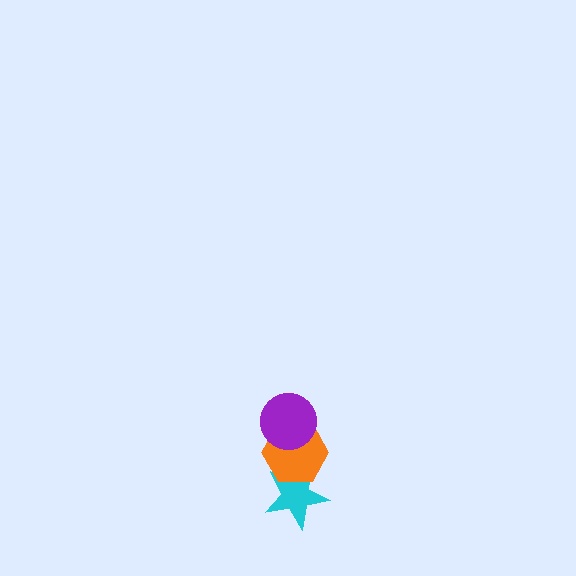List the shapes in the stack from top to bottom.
From top to bottom: the purple circle, the orange hexagon, the cyan star.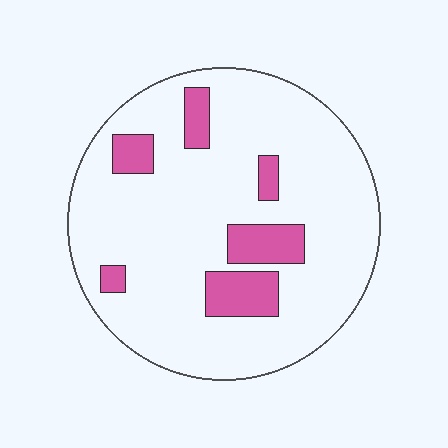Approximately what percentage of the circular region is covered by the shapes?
Approximately 15%.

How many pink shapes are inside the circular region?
6.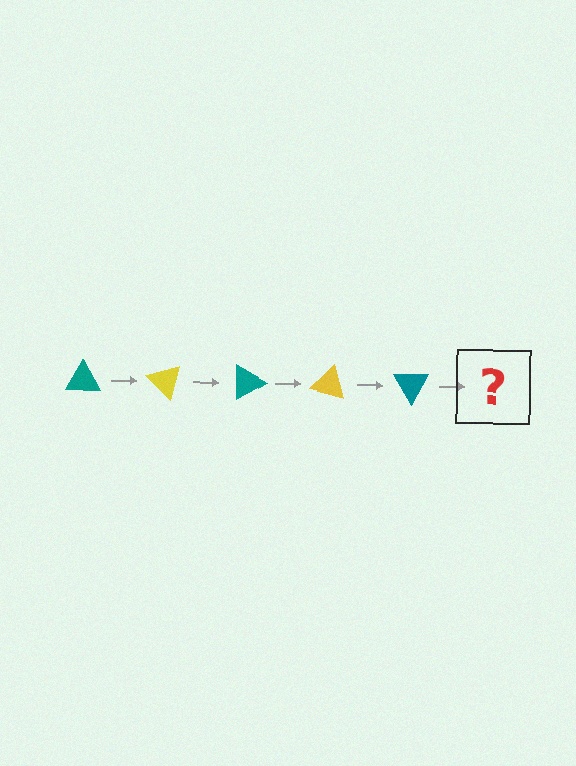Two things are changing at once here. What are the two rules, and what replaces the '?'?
The two rules are that it rotates 45 degrees each step and the color cycles through teal and yellow. The '?' should be a yellow triangle, rotated 225 degrees from the start.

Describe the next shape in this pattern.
It should be a yellow triangle, rotated 225 degrees from the start.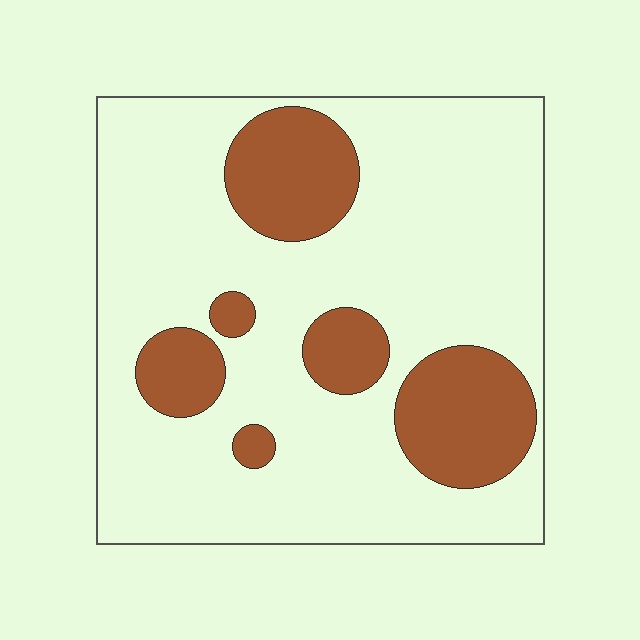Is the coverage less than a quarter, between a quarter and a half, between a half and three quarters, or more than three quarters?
Less than a quarter.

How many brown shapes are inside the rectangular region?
6.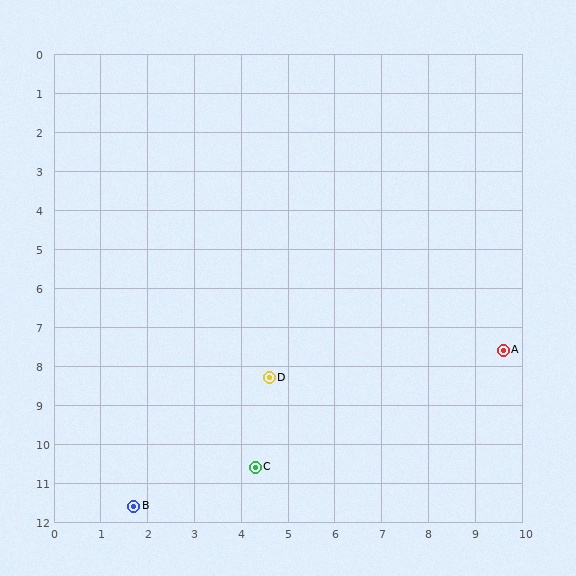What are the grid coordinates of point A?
Point A is at approximately (9.6, 7.6).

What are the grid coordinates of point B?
Point B is at approximately (1.7, 11.6).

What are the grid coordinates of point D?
Point D is at approximately (4.6, 8.3).